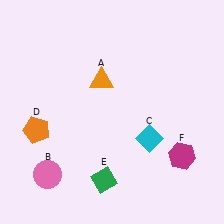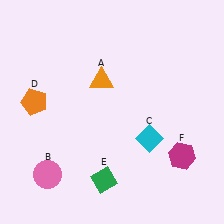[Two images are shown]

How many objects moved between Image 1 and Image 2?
1 object moved between the two images.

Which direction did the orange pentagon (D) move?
The orange pentagon (D) moved up.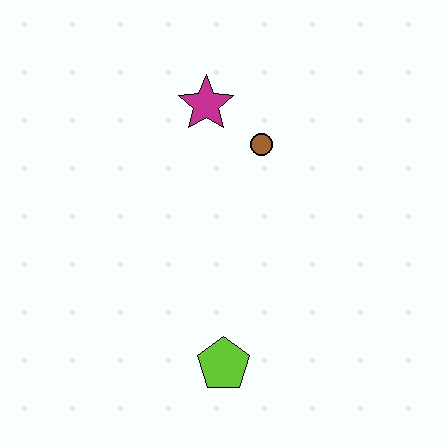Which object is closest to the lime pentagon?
The brown circle is closest to the lime pentagon.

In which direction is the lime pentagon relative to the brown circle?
The lime pentagon is below the brown circle.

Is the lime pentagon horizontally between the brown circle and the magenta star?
Yes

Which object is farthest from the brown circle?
The lime pentagon is farthest from the brown circle.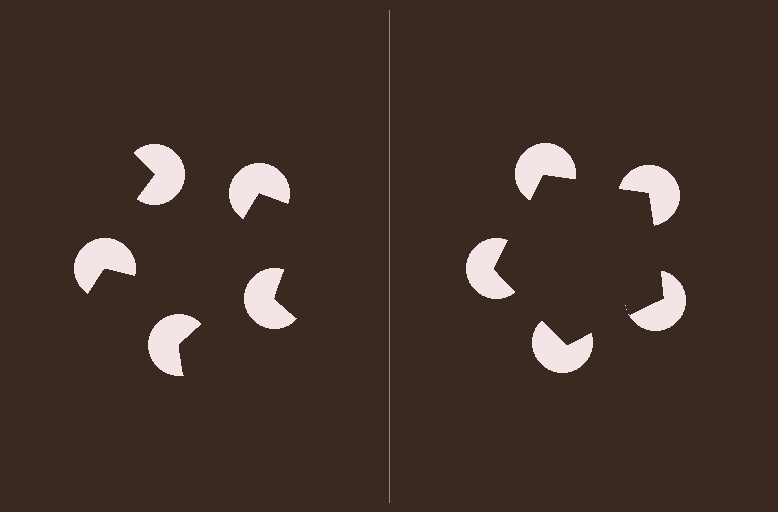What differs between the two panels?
The pac-man discs are positioned identically on both sides; only the wedge orientations differ. On the right they align to a pentagon; on the left they are misaligned.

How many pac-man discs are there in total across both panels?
10 — 5 on each side.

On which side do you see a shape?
An illusory pentagon appears on the right side. On the left side the wedge cuts are rotated, so no coherent shape forms.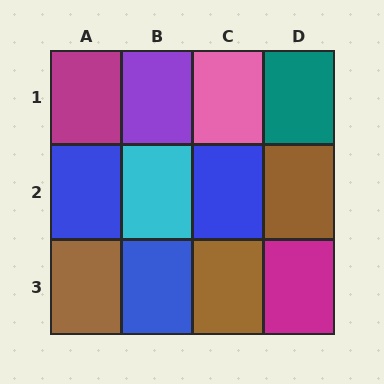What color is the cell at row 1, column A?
Magenta.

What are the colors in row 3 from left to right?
Brown, blue, brown, magenta.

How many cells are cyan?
1 cell is cyan.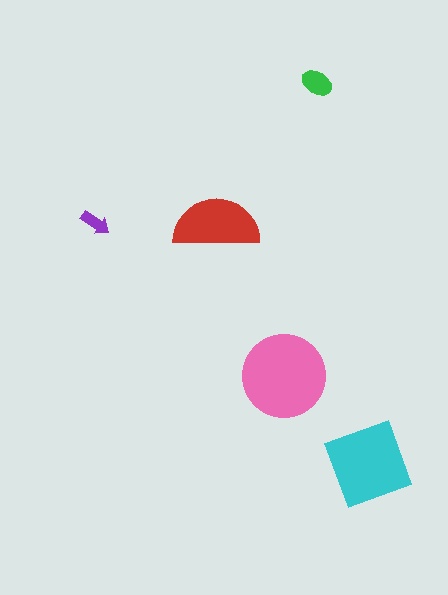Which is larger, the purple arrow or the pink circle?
The pink circle.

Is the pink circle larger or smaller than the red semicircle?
Larger.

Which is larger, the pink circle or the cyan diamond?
The pink circle.